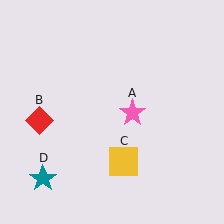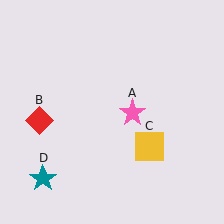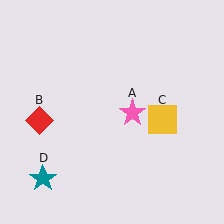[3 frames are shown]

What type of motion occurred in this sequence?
The yellow square (object C) rotated counterclockwise around the center of the scene.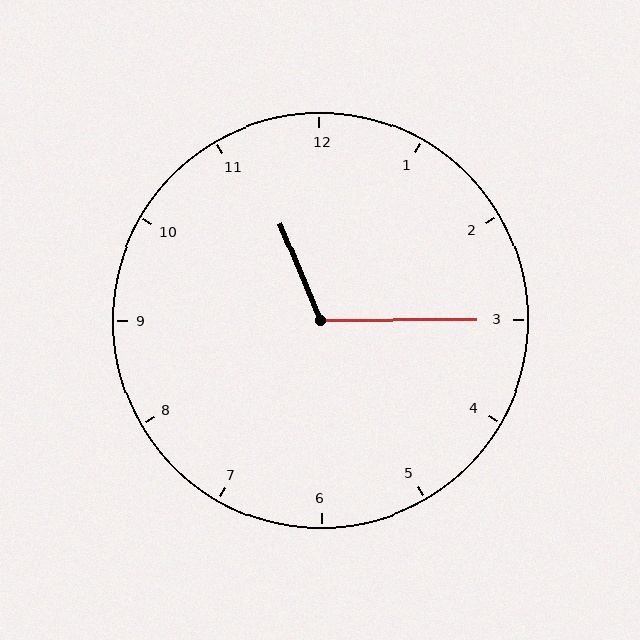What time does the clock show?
11:15.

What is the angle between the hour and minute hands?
Approximately 112 degrees.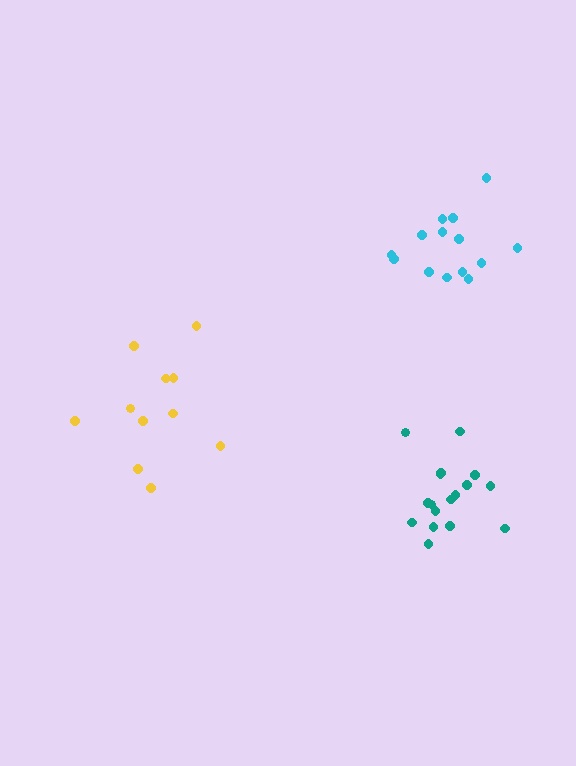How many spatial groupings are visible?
There are 3 spatial groupings.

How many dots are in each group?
Group 1: 11 dots, Group 2: 17 dots, Group 3: 14 dots (42 total).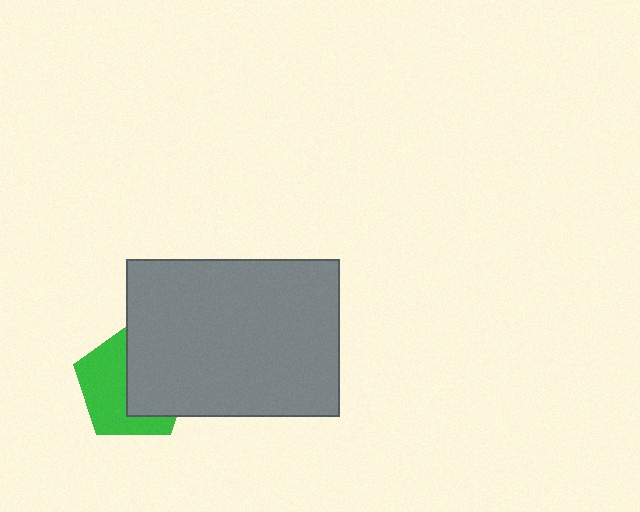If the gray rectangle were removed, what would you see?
You would see the complete green pentagon.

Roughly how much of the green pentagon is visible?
About half of it is visible (roughly 50%).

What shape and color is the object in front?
The object in front is a gray rectangle.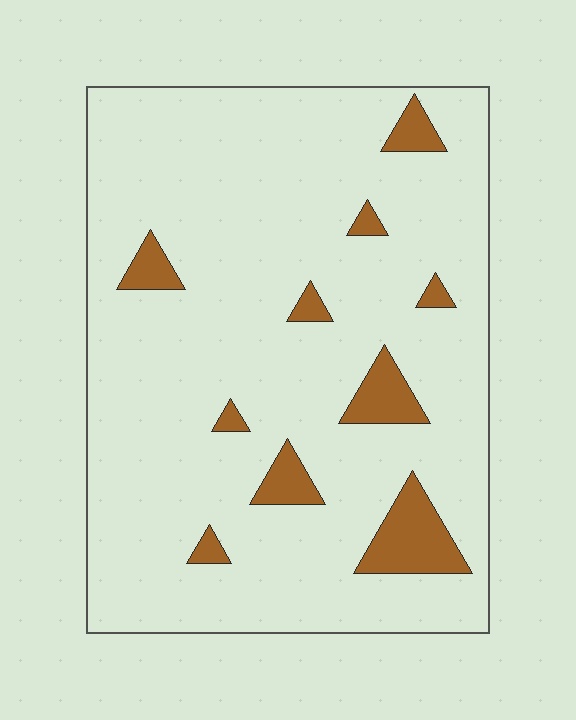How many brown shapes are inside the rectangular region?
10.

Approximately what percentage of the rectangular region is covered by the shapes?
Approximately 10%.